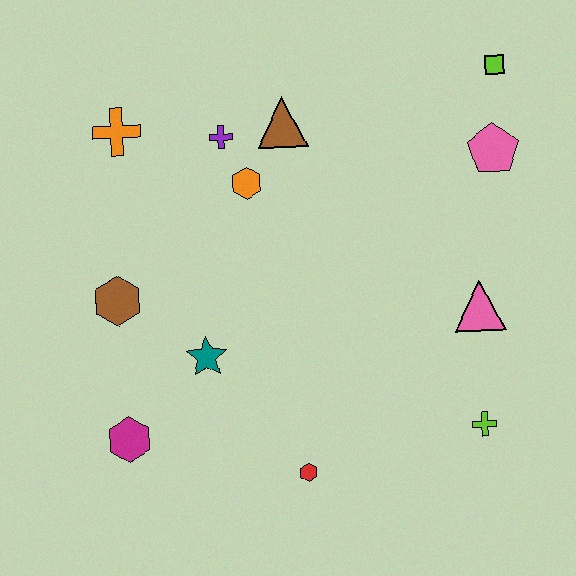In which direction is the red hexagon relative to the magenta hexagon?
The red hexagon is to the right of the magenta hexagon.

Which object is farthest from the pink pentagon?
The magenta hexagon is farthest from the pink pentagon.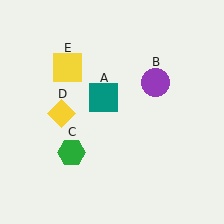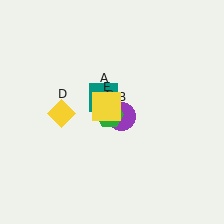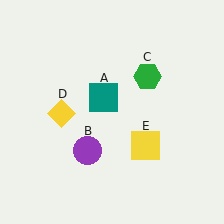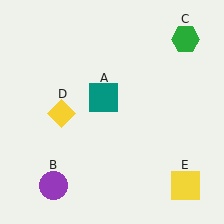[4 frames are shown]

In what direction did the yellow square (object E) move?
The yellow square (object E) moved down and to the right.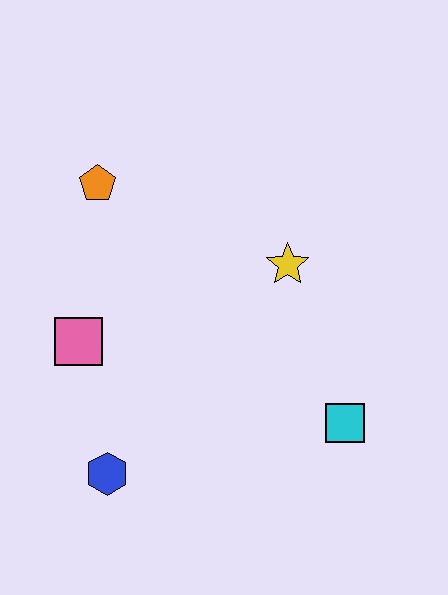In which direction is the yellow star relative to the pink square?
The yellow star is to the right of the pink square.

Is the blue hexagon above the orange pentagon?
No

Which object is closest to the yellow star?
The cyan square is closest to the yellow star.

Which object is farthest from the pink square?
The cyan square is farthest from the pink square.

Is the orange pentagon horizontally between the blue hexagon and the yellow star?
No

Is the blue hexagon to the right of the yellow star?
No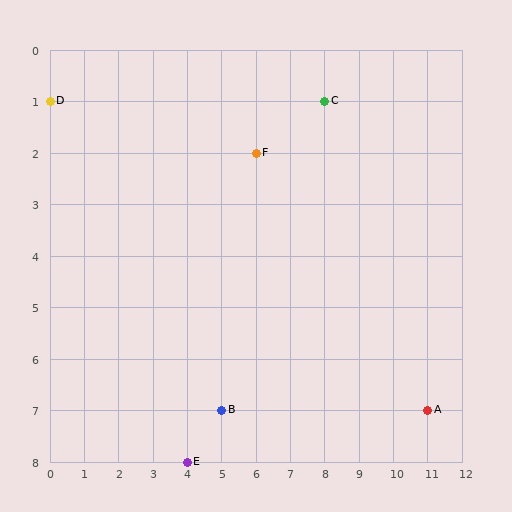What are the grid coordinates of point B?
Point B is at grid coordinates (5, 7).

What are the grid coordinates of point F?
Point F is at grid coordinates (6, 2).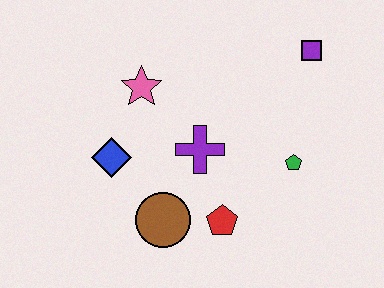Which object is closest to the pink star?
The blue diamond is closest to the pink star.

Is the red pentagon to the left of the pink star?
No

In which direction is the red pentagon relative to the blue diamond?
The red pentagon is to the right of the blue diamond.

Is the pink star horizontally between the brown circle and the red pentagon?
No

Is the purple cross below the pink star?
Yes